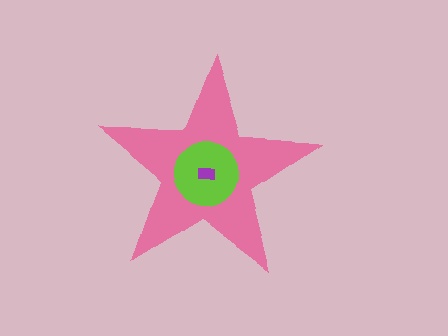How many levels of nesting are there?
3.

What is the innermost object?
The purple rectangle.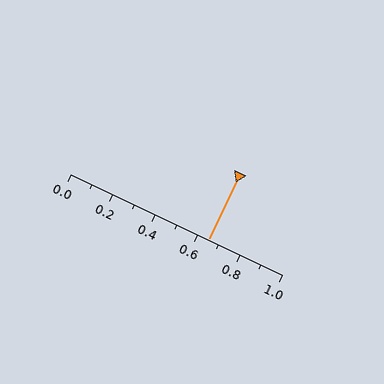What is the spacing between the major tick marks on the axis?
The major ticks are spaced 0.2 apart.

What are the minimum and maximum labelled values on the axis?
The axis runs from 0.0 to 1.0.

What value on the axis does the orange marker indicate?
The marker indicates approximately 0.65.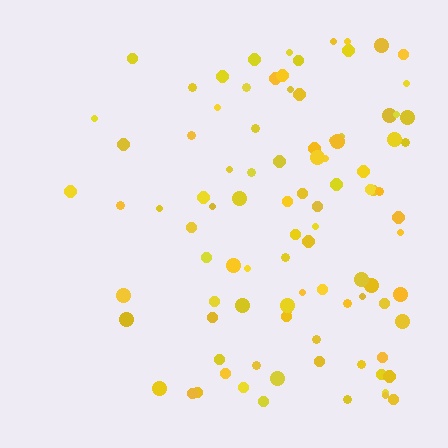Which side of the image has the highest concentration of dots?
The right.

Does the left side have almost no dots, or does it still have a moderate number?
Still a moderate number, just noticeably fewer than the right.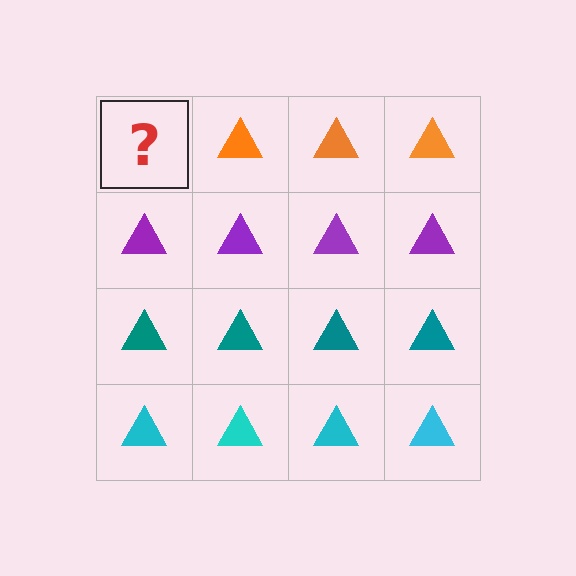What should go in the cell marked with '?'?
The missing cell should contain an orange triangle.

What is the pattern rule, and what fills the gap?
The rule is that each row has a consistent color. The gap should be filled with an orange triangle.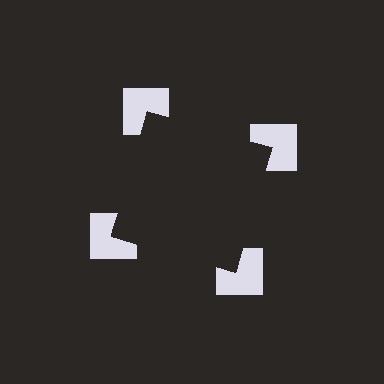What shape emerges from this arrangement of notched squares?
An illusory square — its edges are inferred from the aligned wedge cuts in the notched squares, not physically drawn.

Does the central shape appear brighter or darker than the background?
It typically appears slightly darker than the background, even though no actual brightness change is drawn.